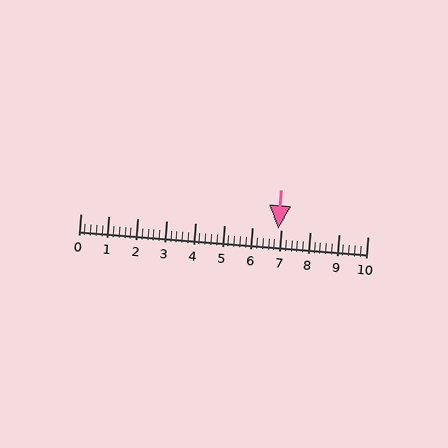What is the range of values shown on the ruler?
The ruler shows values from 0 to 10.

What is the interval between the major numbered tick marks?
The major tick marks are spaced 1 units apart.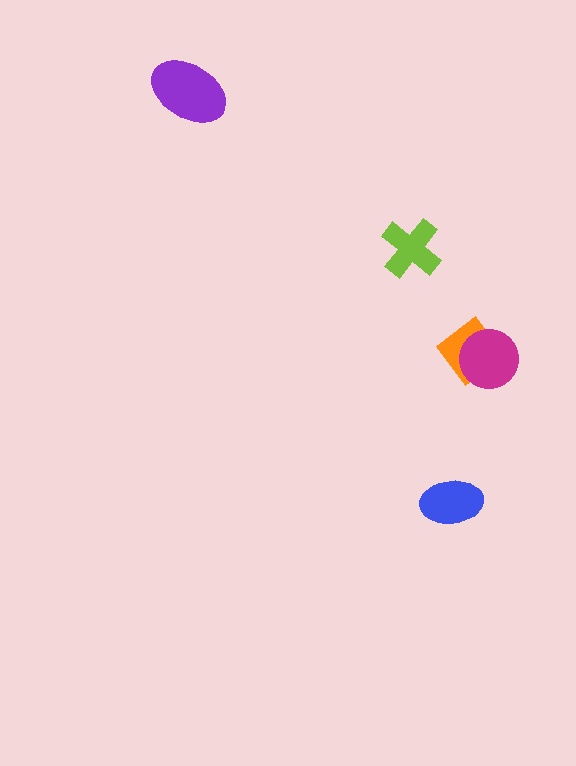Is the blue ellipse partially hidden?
No, no other shape covers it.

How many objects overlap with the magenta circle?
1 object overlaps with the magenta circle.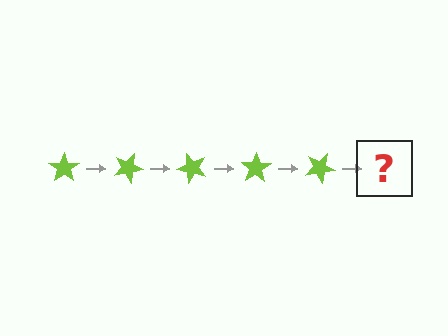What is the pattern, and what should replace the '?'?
The pattern is that the star rotates 25 degrees each step. The '?' should be a lime star rotated 125 degrees.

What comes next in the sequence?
The next element should be a lime star rotated 125 degrees.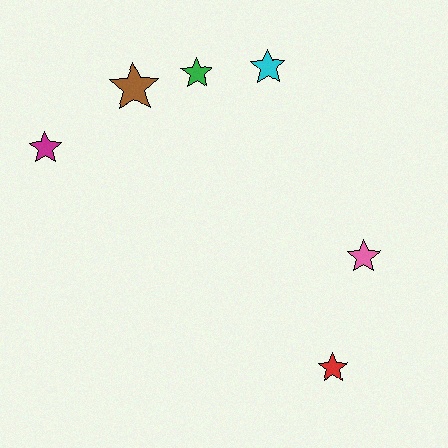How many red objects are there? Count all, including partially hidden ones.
There is 1 red object.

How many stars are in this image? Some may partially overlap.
There are 6 stars.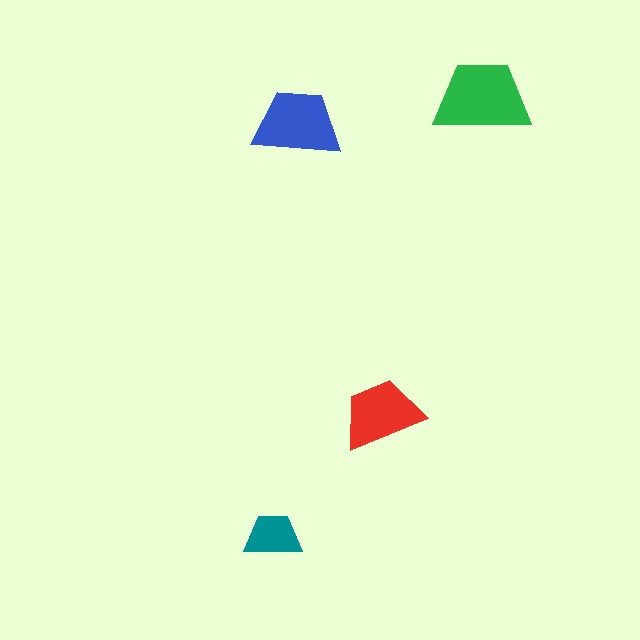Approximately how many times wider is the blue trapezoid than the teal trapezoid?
About 1.5 times wider.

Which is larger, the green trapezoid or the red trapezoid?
The green one.